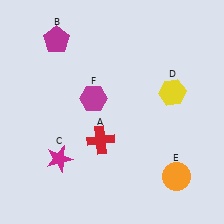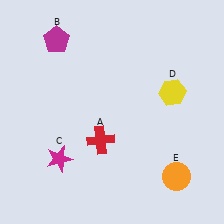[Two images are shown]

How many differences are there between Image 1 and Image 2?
There is 1 difference between the two images.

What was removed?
The magenta hexagon (F) was removed in Image 2.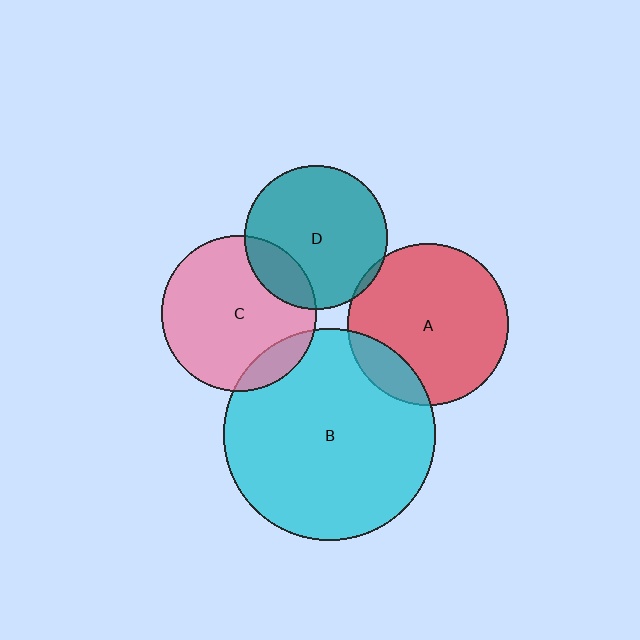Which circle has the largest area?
Circle B (cyan).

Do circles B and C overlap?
Yes.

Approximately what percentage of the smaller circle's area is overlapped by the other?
Approximately 10%.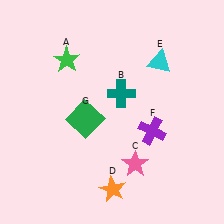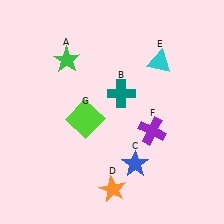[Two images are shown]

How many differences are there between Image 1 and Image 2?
There are 2 differences between the two images.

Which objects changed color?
C changed from pink to blue. G changed from green to lime.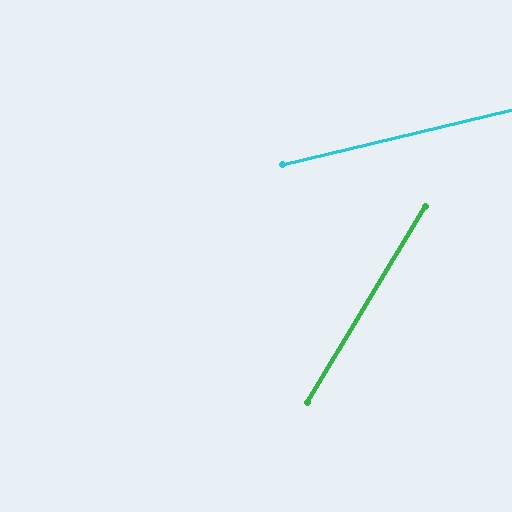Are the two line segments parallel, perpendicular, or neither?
Neither parallel nor perpendicular — they differ by about 46°.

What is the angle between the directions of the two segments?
Approximately 46 degrees.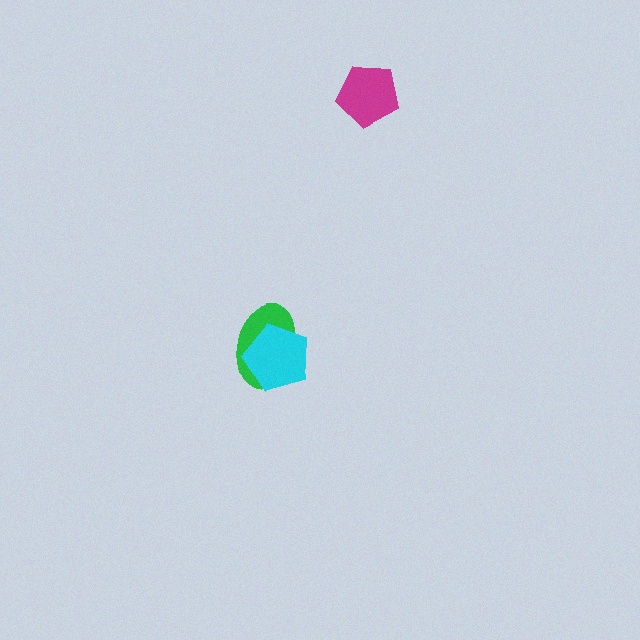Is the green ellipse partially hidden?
Yes, it is partially covered by another shape.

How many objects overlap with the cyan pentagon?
1 object overlaps with the cyan pentagon.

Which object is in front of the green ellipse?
The cyan pentagon is in front of the green ellipse.